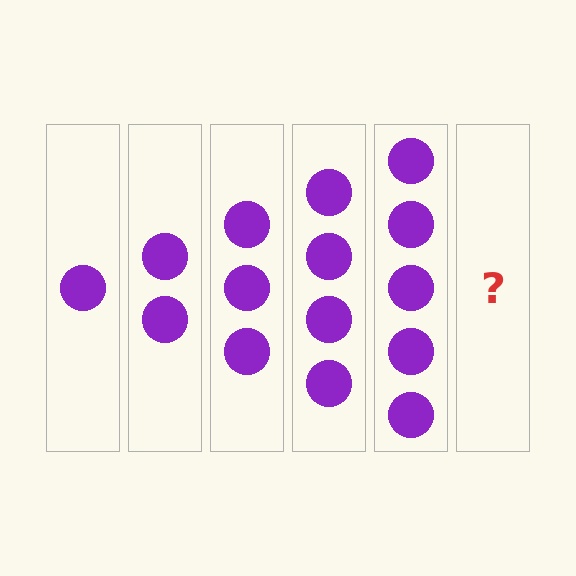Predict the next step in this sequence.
The next step is 6 circles.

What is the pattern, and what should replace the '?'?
The pattern is that each step adds one more circle. The '?' should be 6 circles.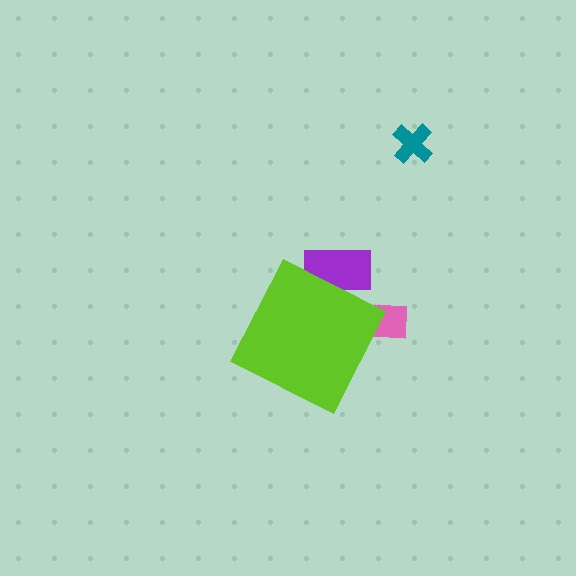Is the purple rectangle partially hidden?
Yes, the purple rectangle is partially hidden behind the lime diamond.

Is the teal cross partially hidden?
No, the teal cross is fully visible.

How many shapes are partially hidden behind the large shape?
2 shapes are partially hidden.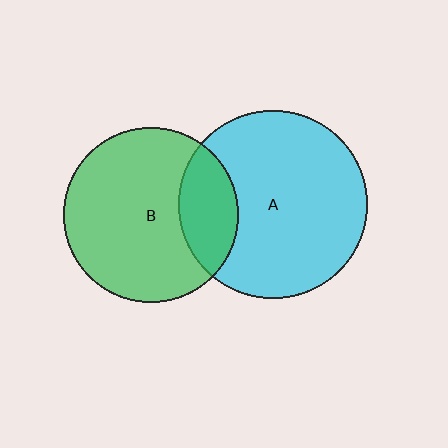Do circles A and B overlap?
Yes.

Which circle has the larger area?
Circle A (cyan).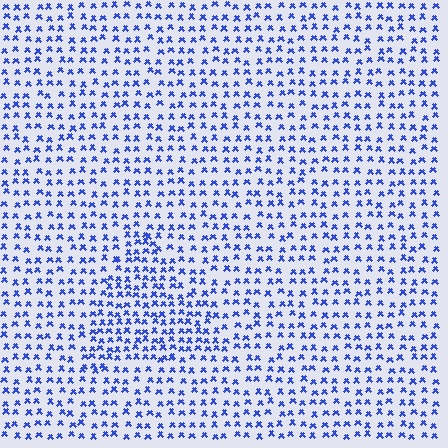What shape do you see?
I see a triangle.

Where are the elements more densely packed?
The elements are more densely packed inside the triangle boundary.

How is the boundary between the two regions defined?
The boundary is defined by a change in element density (approximately 1.6x ratio). All elements are the same color, size, and shape.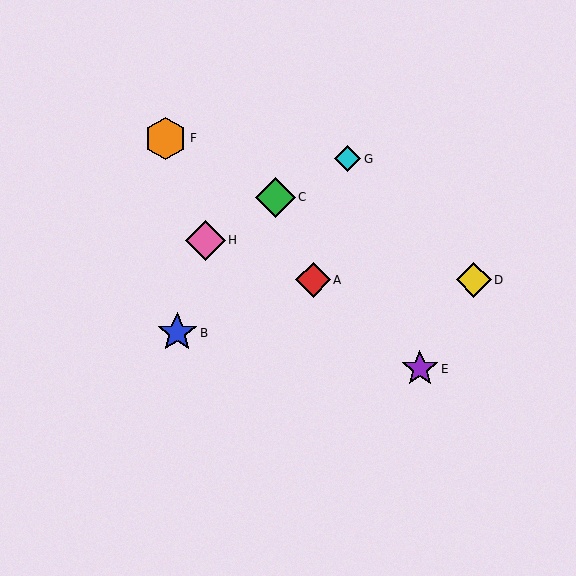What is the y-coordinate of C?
Object C is at y≈197.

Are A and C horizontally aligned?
No, A is at y≈280 and C is at y≈197.